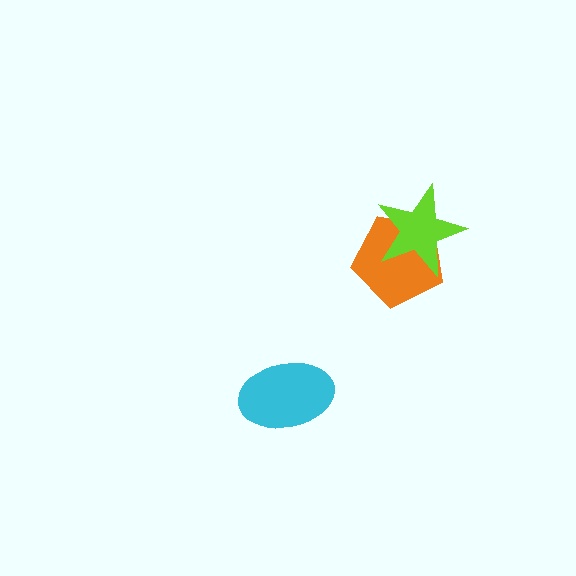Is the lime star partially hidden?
No, no other shape covers it.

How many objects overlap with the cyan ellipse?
0 objects overlap with the cyan ellipse.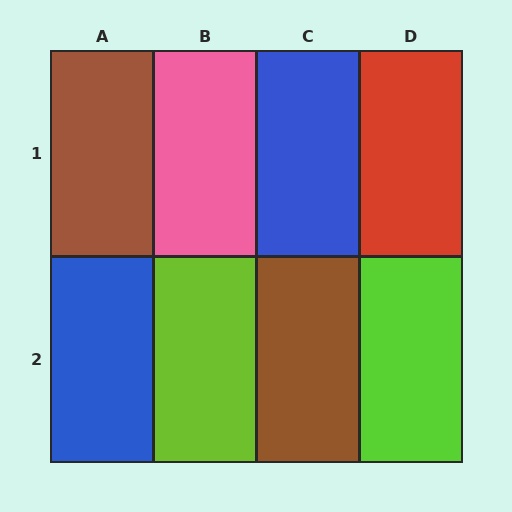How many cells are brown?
2 cells are brown.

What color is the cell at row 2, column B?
Lime.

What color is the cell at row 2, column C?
Brown.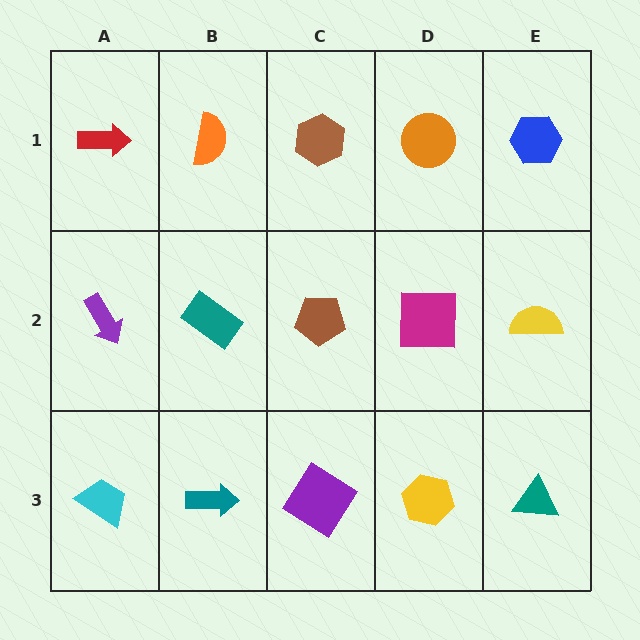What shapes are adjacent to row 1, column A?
A purple arrow (row 2, column A), an orange semicircle (row 1, column B).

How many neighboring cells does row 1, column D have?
3.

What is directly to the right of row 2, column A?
A teal rectangle.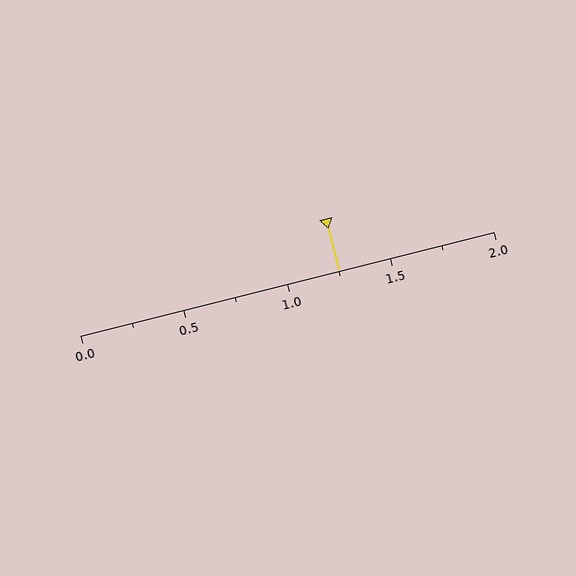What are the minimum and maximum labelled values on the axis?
The axis runs from 0.0 to 2.0.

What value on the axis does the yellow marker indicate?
The marker indicates approximately 1.25.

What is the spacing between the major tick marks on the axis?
The major ticks are spaced 0.5 apart.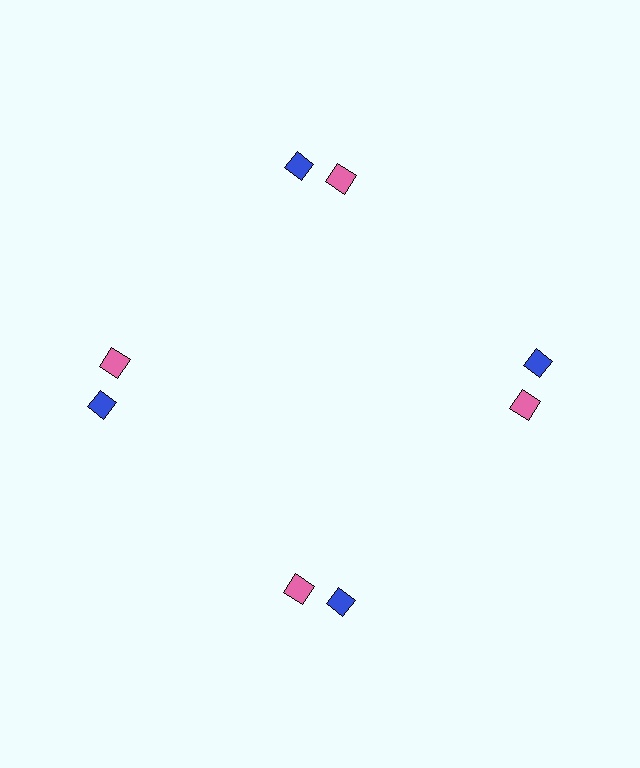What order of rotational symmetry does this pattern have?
This pattern has 4-fold rotational symmetry.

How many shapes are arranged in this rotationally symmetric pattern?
There are 8 shapes, arranged in 4 groups of 2.